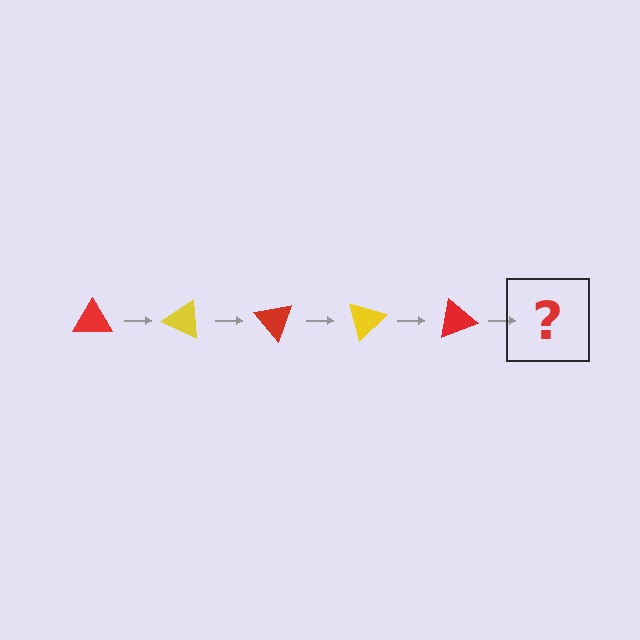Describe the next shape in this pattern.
It should be a yellow triangle, rotated 125 degrees from the start.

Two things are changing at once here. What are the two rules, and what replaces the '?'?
The two rules are that it rotates 25 degrees each step and the color cycles through red and yellow. The '?' should be a yellow triangle, rotated 125 degrees from the start.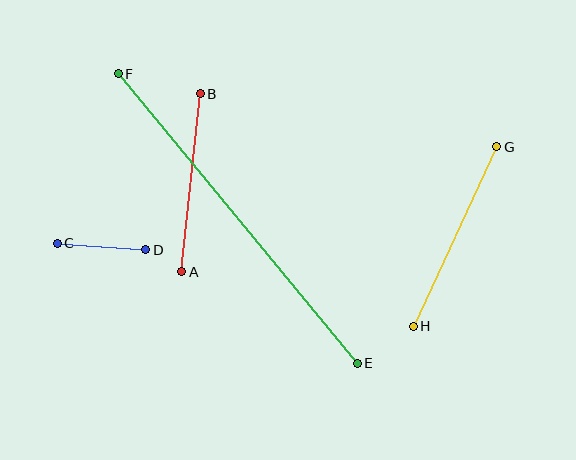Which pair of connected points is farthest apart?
Points E and F are farthest apart.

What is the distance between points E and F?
The distance is approximately 375 pixels.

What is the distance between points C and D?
The distance is approximately 89 pixels.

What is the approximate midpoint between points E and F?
The midpoint is at approximately (238, 218) pixels.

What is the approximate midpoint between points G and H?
The midpoint is at approximately (455, 237) pixels.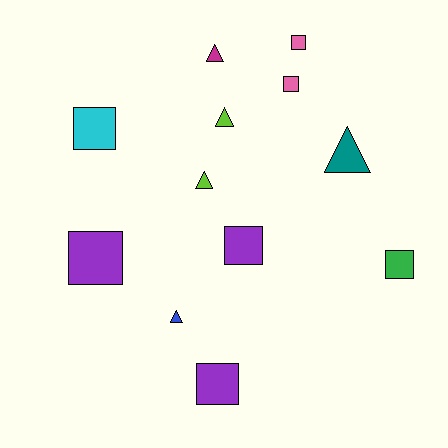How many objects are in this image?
There are 12 objects.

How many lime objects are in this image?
There are 2 lime objects.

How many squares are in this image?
There are 7 squares.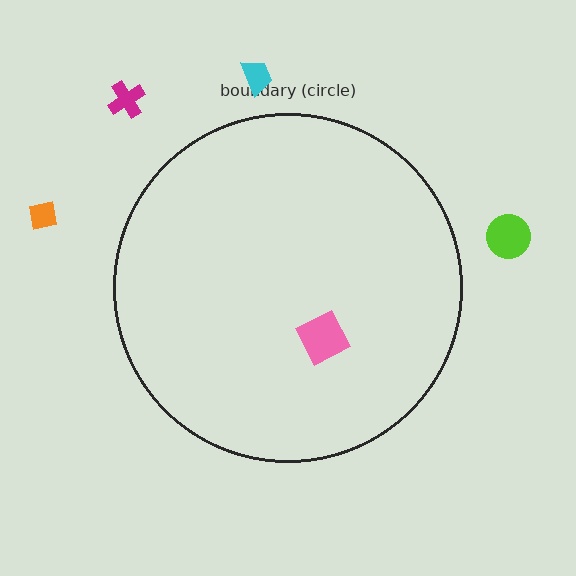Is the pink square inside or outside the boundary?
Inside.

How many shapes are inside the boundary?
1 inside, 4 outside.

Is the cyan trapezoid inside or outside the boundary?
Outside.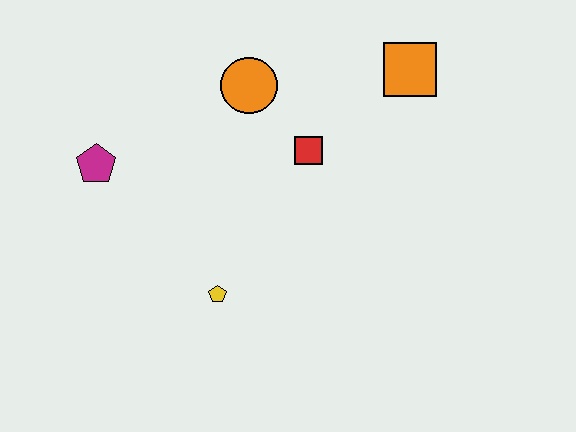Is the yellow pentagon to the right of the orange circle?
No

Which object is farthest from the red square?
The magenta pentagon is farthest from the red square.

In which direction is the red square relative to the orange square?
The red square is to the left of the orange square.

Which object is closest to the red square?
The orange circle is closest to the red square.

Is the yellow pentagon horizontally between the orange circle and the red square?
No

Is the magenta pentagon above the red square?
No